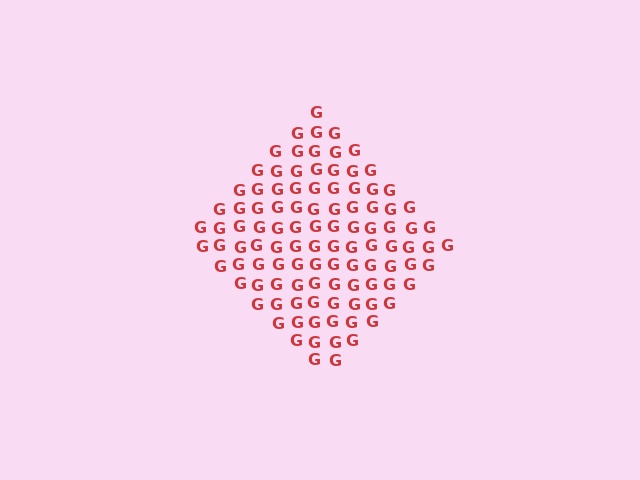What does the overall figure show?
The overall figure shows a diamond.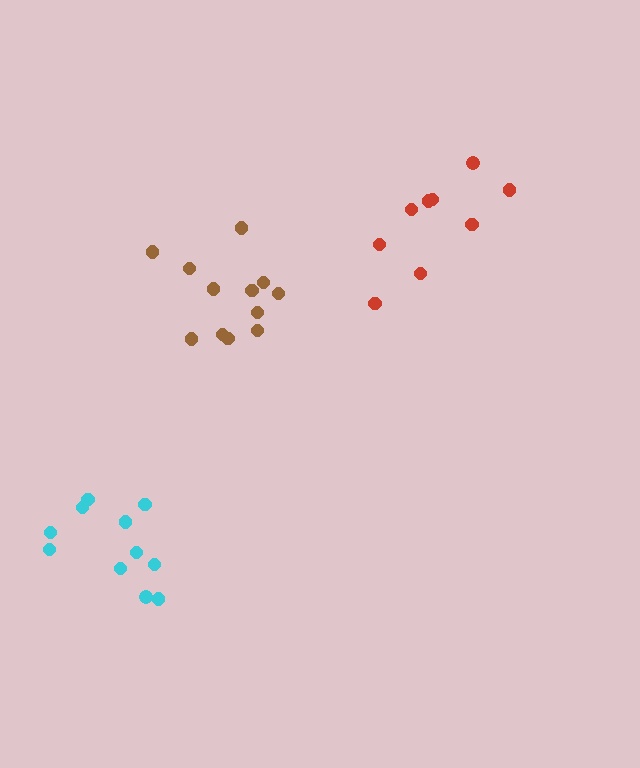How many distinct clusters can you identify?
There are 3 distinct clusters.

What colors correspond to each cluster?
The clusters are colored: red, brown, cyan.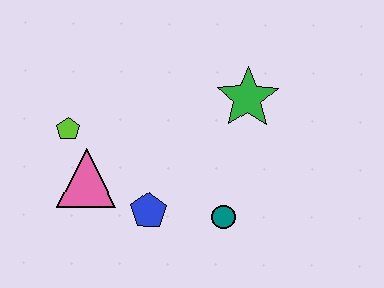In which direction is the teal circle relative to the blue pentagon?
The teal circle is to the right of the blue pentagon.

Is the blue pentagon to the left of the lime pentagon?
No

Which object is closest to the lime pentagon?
The pink triangle is closest to the lime pentagon.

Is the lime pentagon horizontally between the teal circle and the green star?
No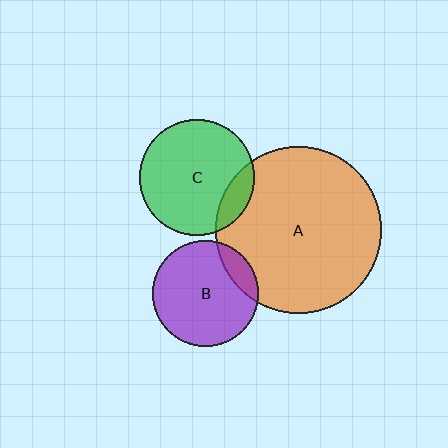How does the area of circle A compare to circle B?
Approximately 2.5 times.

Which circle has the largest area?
Circle A (orange).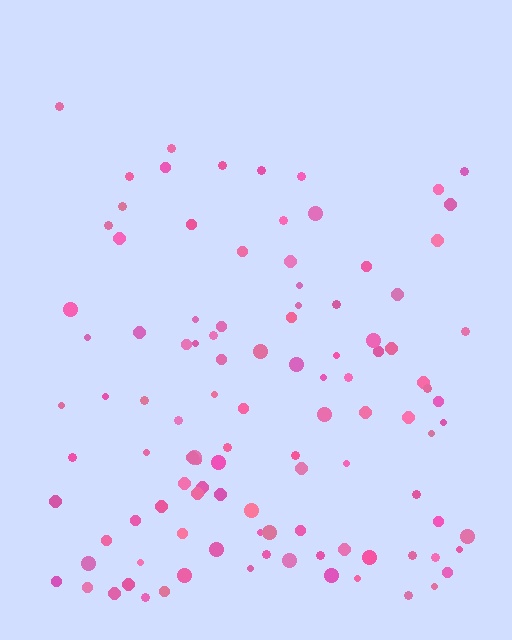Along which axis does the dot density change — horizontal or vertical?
Vertical.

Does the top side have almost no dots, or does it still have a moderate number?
Still a moderate number, just noticeably fewer than the bottom.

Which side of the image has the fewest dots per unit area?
The top.